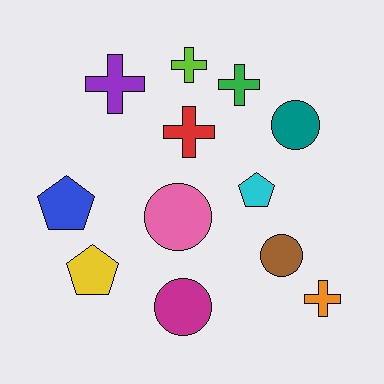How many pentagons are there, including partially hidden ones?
There are 3 pentagons.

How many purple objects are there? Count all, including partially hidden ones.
There is 1 purple object.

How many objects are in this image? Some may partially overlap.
There are 12 objects.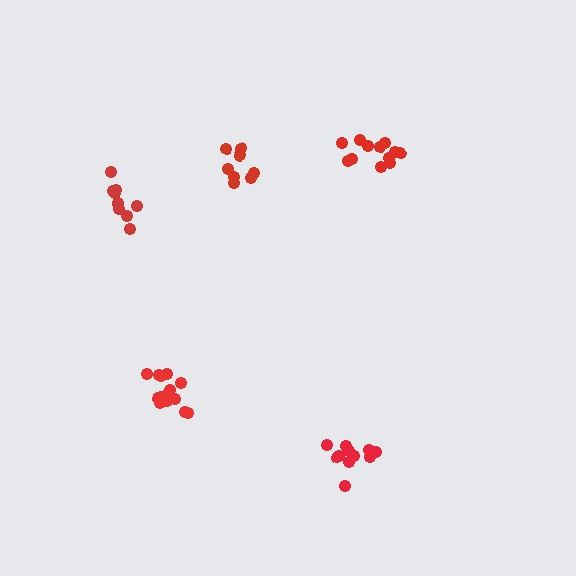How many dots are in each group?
Group 1: 12 dots, Group 2: 11 dots, Group 3: 8 dots, Group 4: 9 dots, Group 5: 14 dots (54 total).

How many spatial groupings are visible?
There are 5 spatial groupings.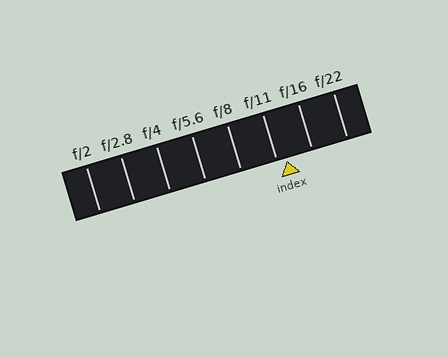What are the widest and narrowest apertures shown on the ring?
The widest aperture shown is f/2 and the narrowest is f/22.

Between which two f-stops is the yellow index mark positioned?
The index mark is between f/11 and f/16.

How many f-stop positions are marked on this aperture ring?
There are 8 f-stop positions marked.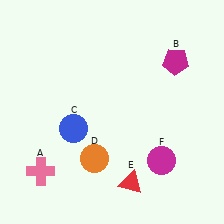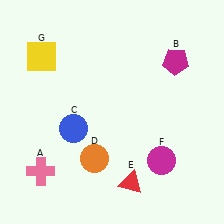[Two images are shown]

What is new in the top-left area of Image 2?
A yellow square (G) was added in the top-left area of Image 2.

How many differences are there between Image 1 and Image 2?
There is 1 difference between the two images.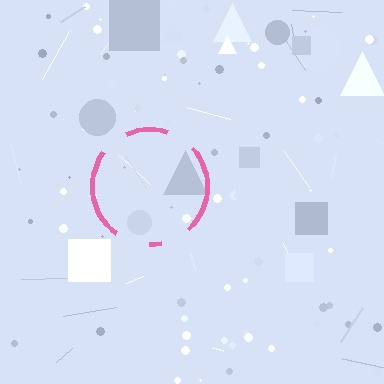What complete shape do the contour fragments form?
The contour fragments form a circle.